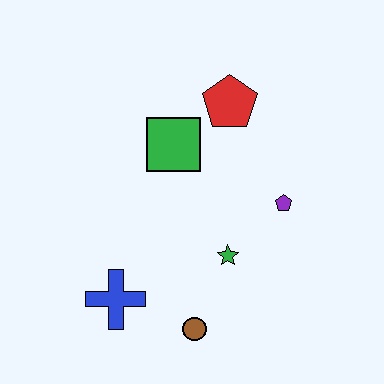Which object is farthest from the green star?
The red pentagon is farthest from the green star.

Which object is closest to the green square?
The red pentagon is closest to the green square.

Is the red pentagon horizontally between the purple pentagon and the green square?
Yes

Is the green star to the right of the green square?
Yes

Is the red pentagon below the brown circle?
No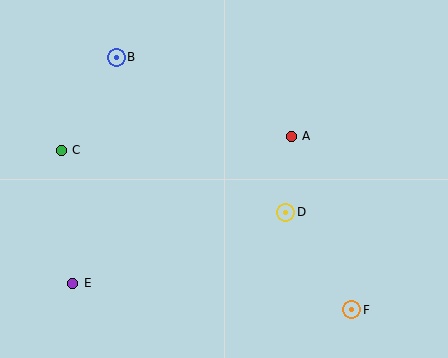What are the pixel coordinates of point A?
Point A is at (291, 136).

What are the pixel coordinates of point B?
Point B is at (116, 57).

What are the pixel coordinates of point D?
Point D is at (286, 212).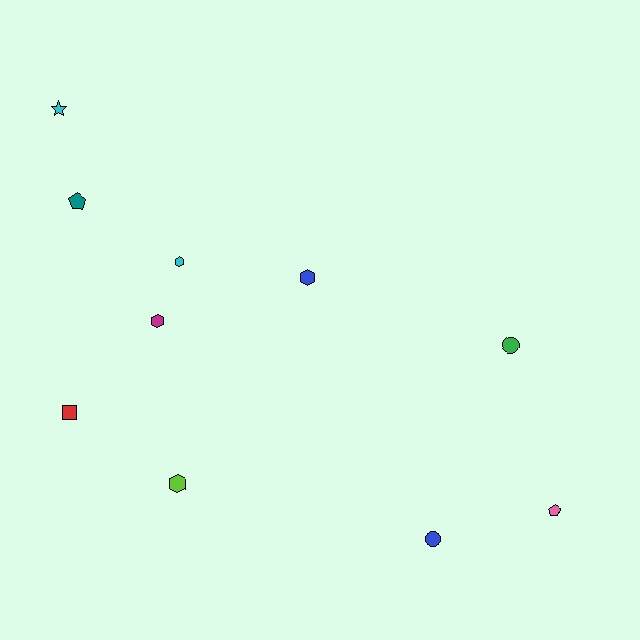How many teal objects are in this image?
There is 1 teal object.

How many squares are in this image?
There is 1 square.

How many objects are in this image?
There are 10 objects.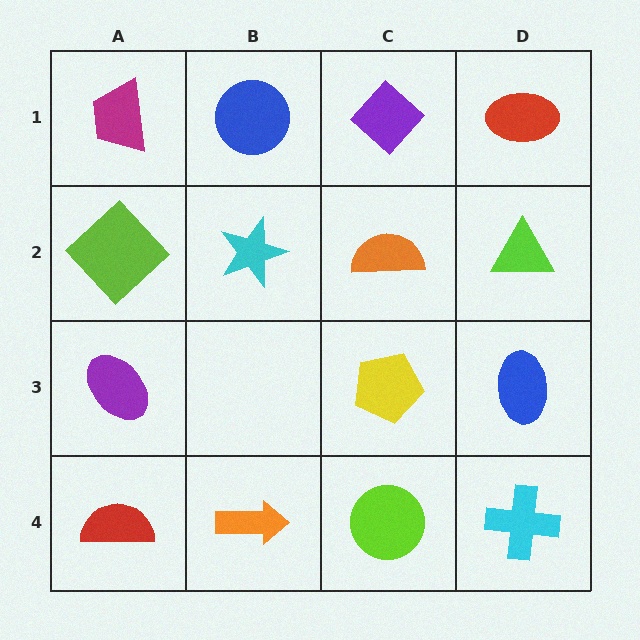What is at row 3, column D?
A blue ellipse.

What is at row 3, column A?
A purple ellipse.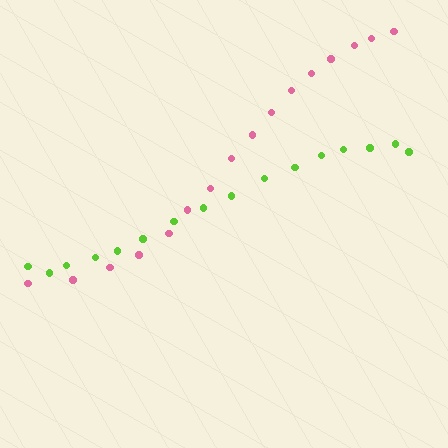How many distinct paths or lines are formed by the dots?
There are 2 distinct paths.